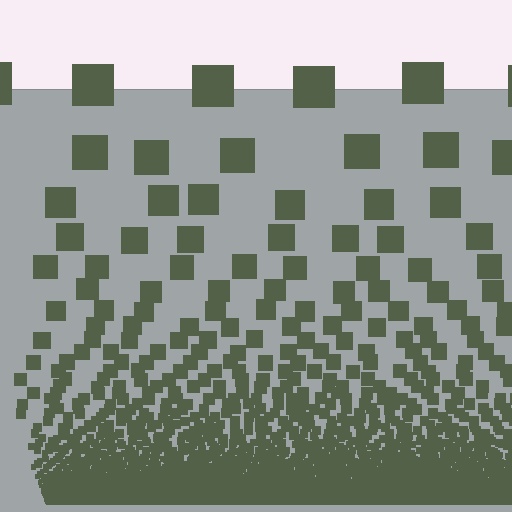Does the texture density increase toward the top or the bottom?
Density increases toward the bottom.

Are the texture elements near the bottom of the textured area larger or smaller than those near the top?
Smaller. The gradient is inverted — elements near the bottom are smaller and denser.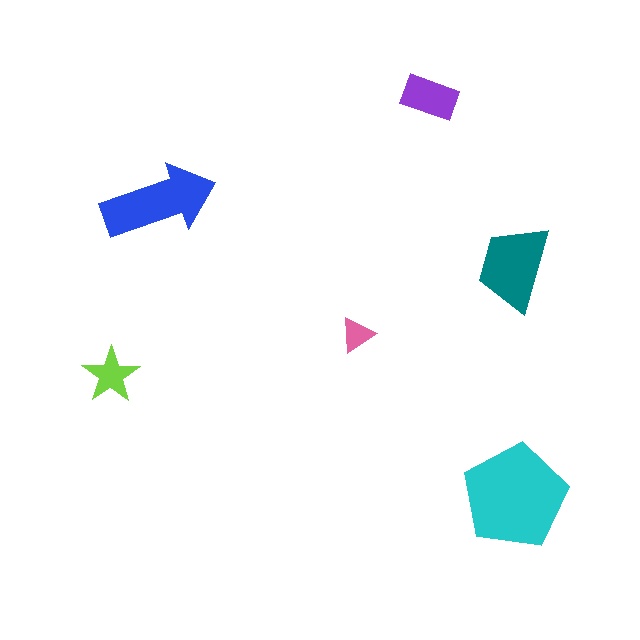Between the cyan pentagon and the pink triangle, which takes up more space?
The cyan pentagon.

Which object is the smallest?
The pink triangle.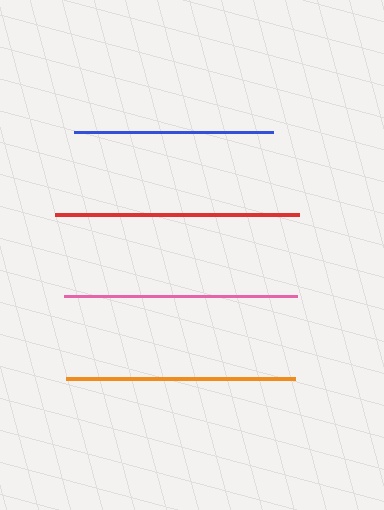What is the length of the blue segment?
The blue segment is approximately 199 pixels long.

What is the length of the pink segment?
The pink segment is approximately 233 pixels long.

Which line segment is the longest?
The red line is the longest at approximately 244 pixels.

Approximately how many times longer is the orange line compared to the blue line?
The orange line is approximately 1.1 times the length of the blue line.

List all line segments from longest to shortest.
From longest to shortest: red, pink, orange, blue.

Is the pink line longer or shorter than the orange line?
The pink line is longer than the orange line.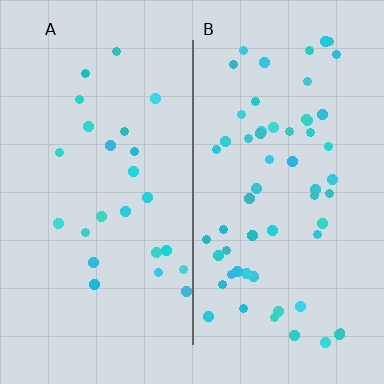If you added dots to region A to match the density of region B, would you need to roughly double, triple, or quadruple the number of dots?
Approximately double.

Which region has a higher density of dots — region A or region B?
B (the right).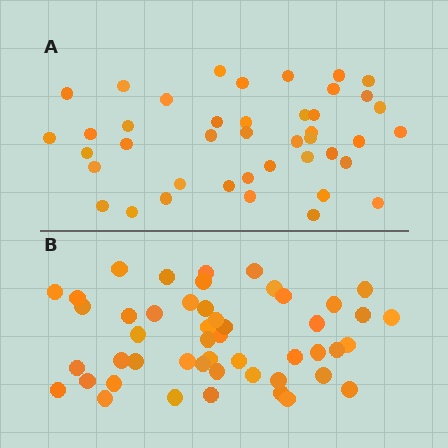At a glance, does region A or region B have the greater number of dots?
Region B (the bottom region) has more dots.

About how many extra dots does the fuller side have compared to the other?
Region B has roughly 8 or so more dots than region A.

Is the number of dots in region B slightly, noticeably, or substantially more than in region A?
Region B has only slightly more — the two regions are fairly close. The ratio is roughly 1.2 to 1.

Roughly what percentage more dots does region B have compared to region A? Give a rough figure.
About 15% more.